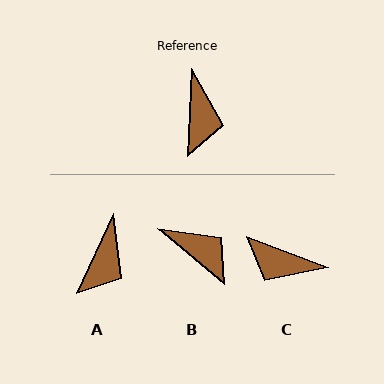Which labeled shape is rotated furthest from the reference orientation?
C, about 109 degrees away.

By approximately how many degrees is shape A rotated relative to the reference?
Approximately 22 degrees clockwise.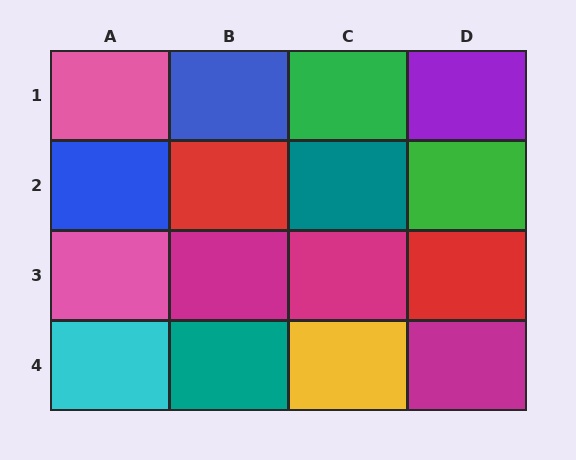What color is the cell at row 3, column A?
Pink.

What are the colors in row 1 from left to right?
Pink, blue, green, purple.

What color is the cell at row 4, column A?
Cyan.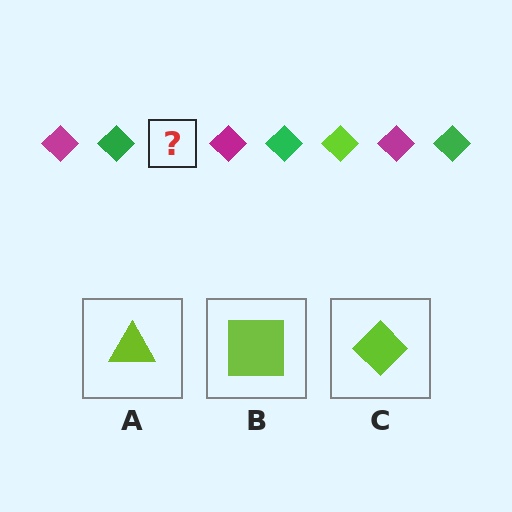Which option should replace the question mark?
Option C.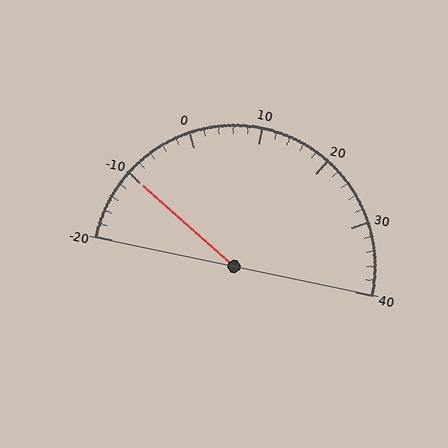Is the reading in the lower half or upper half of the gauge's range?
The reading is in the lower half of the range (-20 to 40).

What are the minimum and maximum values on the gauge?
The gauge ranges from -20 to 40.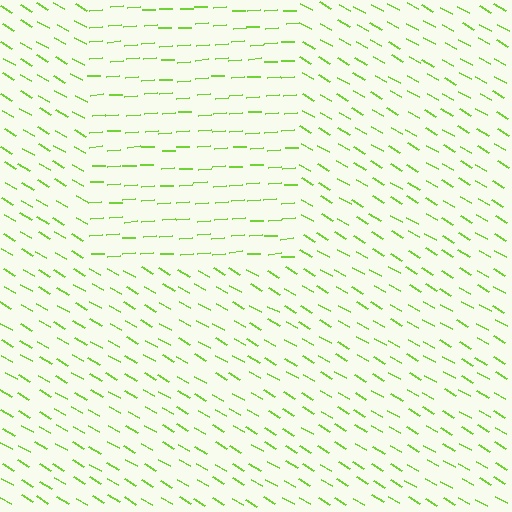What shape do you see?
I see a rectangle.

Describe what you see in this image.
The image is filled with small lime line segments. A rectangle region in the image has lines oriented differently from the surrounding lines, creating a visible texture boundary.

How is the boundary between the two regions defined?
The boundary is defined purely by a change in line orientation (approximately 33 degrees difference). All lines are the same color and thickness.